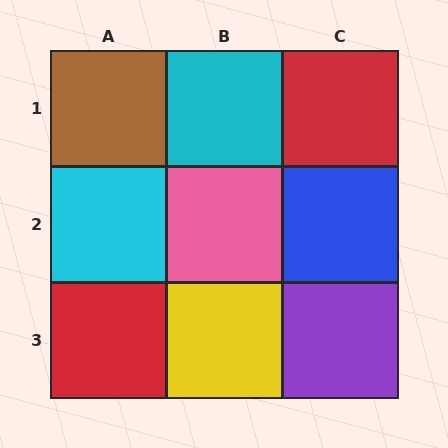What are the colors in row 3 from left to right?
Red, yellow, purple.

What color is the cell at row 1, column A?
Brown.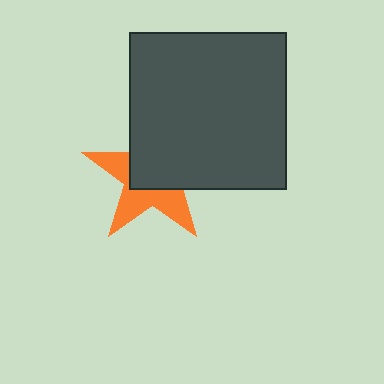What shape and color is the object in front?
The object in front is a dark gray square.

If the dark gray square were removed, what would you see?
You would see the complete orange star.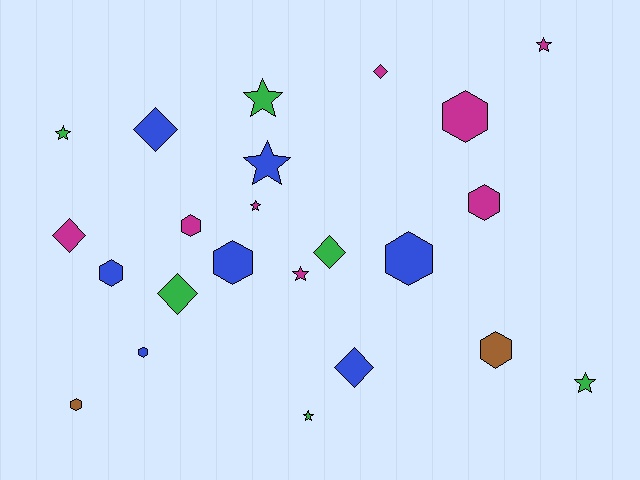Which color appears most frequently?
Magenta, with 8 objects.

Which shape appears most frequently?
Hexagon, with 9 objects.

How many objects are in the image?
There are 23 objects.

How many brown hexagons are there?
There are 2 brown hexagons.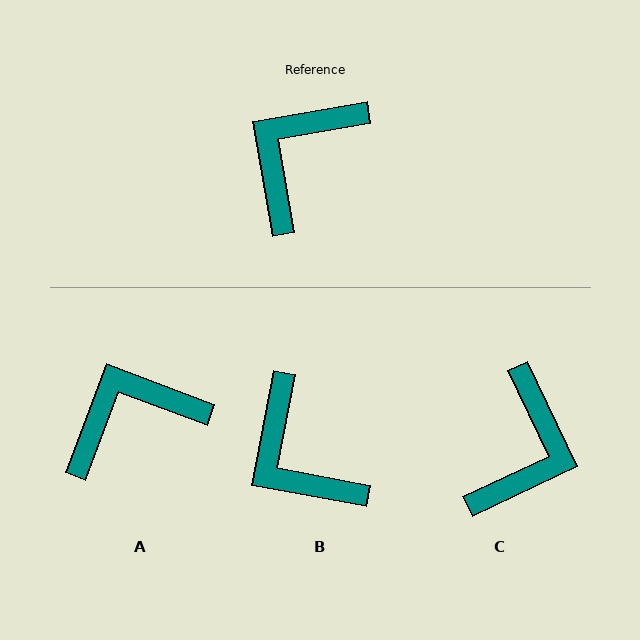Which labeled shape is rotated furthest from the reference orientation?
C, about 165 degrees away.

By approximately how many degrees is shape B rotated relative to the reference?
Approximately 69 degrees counter-clockwise.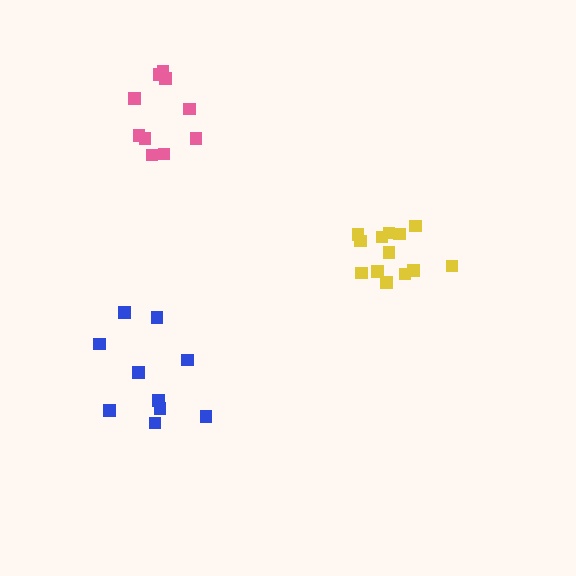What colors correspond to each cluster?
The clusters are colored: pink, yellow, blue.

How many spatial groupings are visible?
There are 3 spatial groupings.